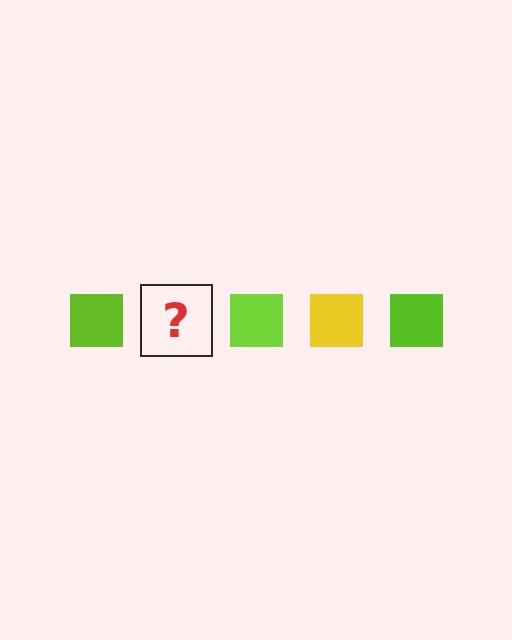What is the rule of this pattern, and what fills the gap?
The rule is that the pattern cycles through lime, yellow squares. The gap should be filled with a yellow square.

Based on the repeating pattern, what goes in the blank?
The blank should be a yellow square.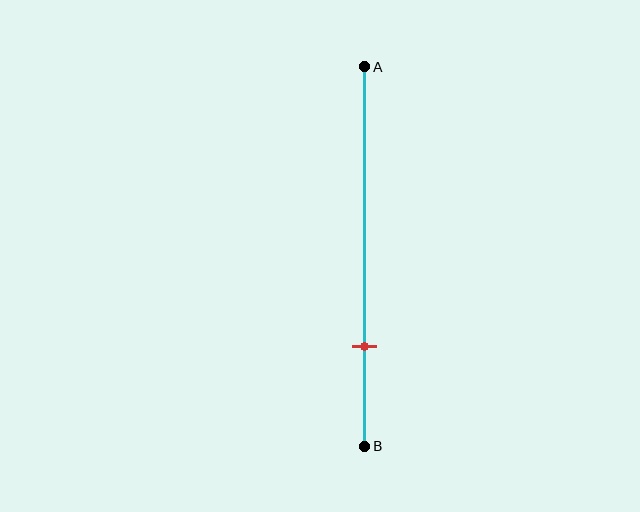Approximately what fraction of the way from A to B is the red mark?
The red mark is approximately 75% of the way from A to B.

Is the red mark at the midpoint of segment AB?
No, the mark is at about 75% from A, not at the 50% midpoint.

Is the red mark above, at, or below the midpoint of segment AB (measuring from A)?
The red mark is below the midpoint of segment AB.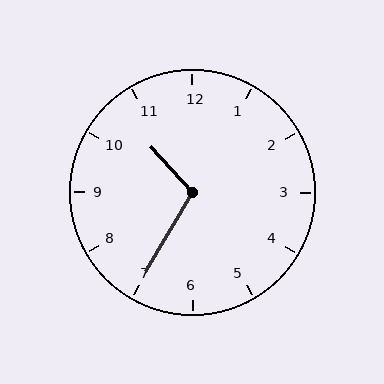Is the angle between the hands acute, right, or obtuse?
It is obtuse.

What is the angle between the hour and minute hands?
Approximately 108 degrees.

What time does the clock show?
10:35.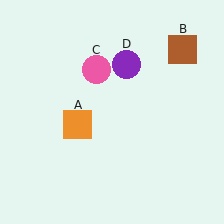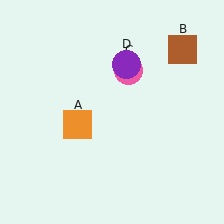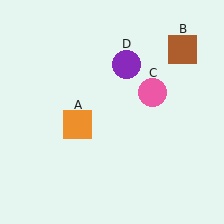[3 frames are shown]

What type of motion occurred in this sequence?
The pink circle (object C) rotated clockwise around the center of the scene.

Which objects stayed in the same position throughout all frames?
Orange square (object A) and brown square (object B) and purple circle (object D) remained stationary.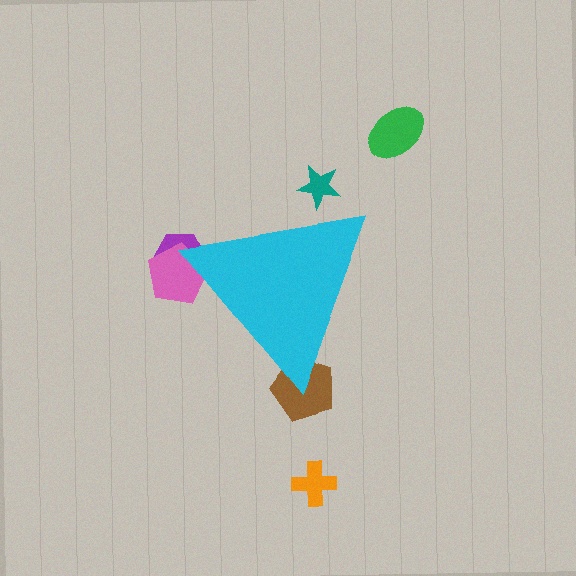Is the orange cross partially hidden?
No, the orange cross is fully visible.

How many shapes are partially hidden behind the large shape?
4 shapes are partially hidden.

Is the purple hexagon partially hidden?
Yes, the purple hexagon is partially hidden behind the cyan triangle.